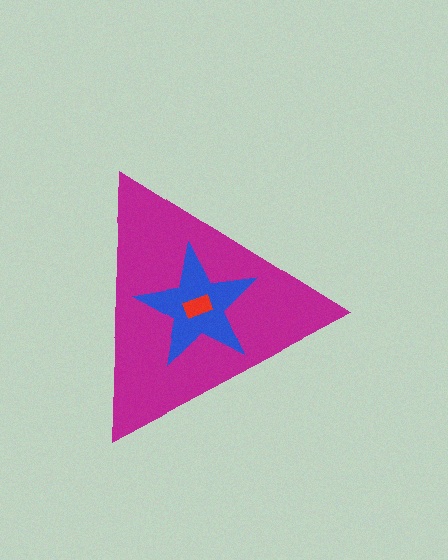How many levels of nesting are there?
3.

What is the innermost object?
The red rectangle.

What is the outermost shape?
The magenta triangle.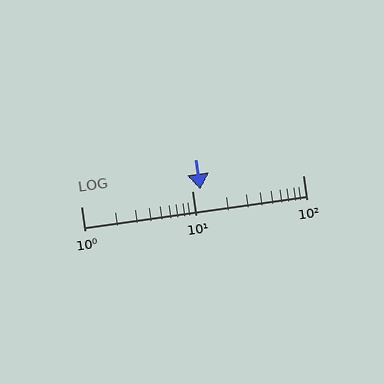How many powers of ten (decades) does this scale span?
The scale spans 2 decades, from 1 to 100.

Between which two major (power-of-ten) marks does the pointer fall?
The pointer is between 10 and 100.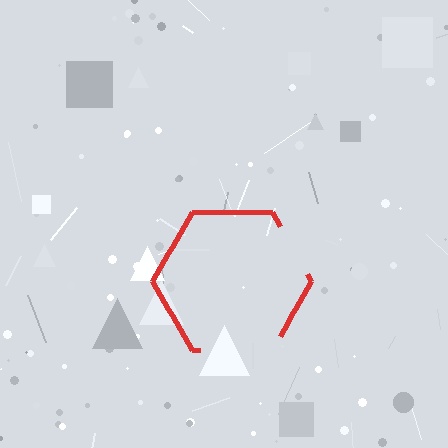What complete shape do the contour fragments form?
The contour fragments form a hexagon.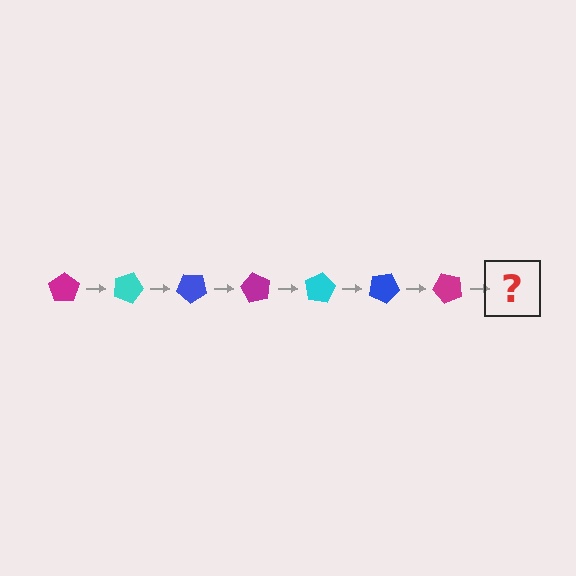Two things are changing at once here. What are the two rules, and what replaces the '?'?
The two rules are that it rotates 20 degrees each step and the color cycles through magenta, cyan, and blue. The '?' should be a cyan pentagon, rotated 140 degrees from the start.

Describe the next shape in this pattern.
It should be a cyan pentagon, rotated 140 degrees from the start.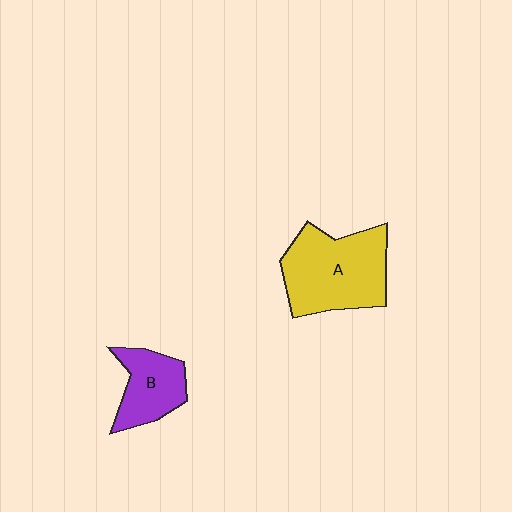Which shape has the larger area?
Shape A (yellow).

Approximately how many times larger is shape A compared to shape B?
Approximately 1.8 times.